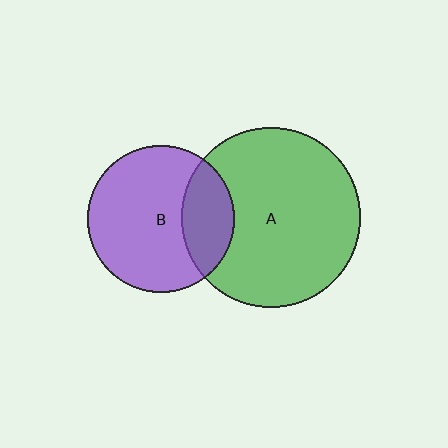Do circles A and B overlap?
Yes.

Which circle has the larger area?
Circle A (green).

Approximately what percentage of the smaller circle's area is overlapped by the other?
Approximately 25%.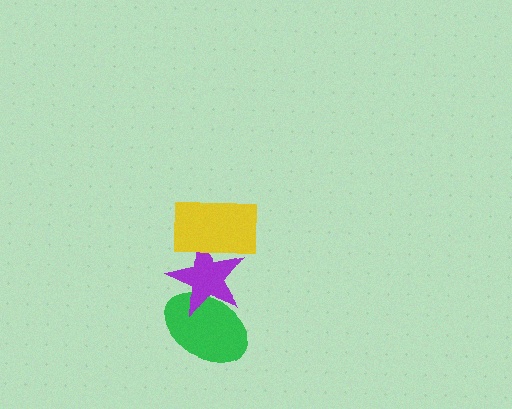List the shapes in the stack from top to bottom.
From top to bottom: the yellow rectangle, the purple star, the green ellipse.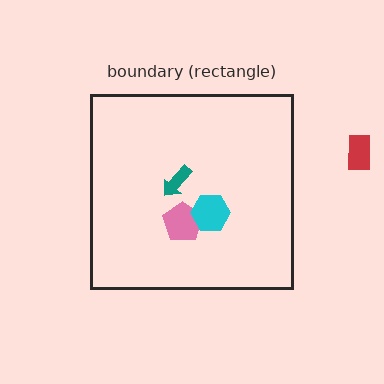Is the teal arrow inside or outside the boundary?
Inside.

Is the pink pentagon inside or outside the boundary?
Inside.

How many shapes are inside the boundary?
3 inside, 1 outside.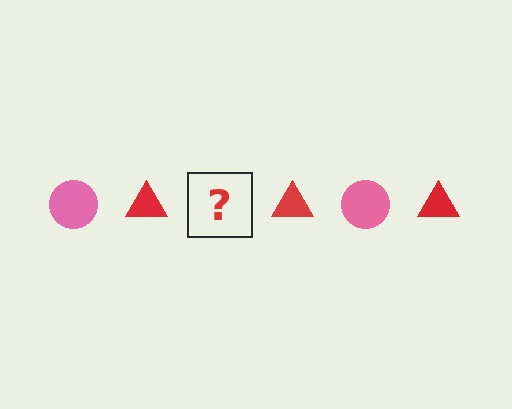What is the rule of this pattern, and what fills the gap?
The rule is that the pattern alternates between pink circle and red triangle. The gap should be filled with a pink circle.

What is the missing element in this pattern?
The missing element is a pink circle.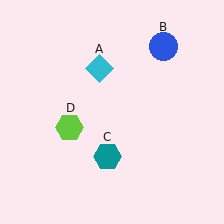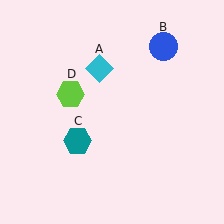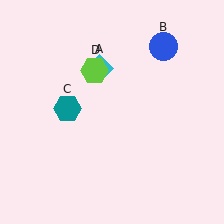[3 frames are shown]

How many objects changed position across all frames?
2 objects changed position: teal hexagon (object C), lime hexagon (object D).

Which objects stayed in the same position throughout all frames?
Cyan diamond (object A) and blue circle (object B) remained stationary.